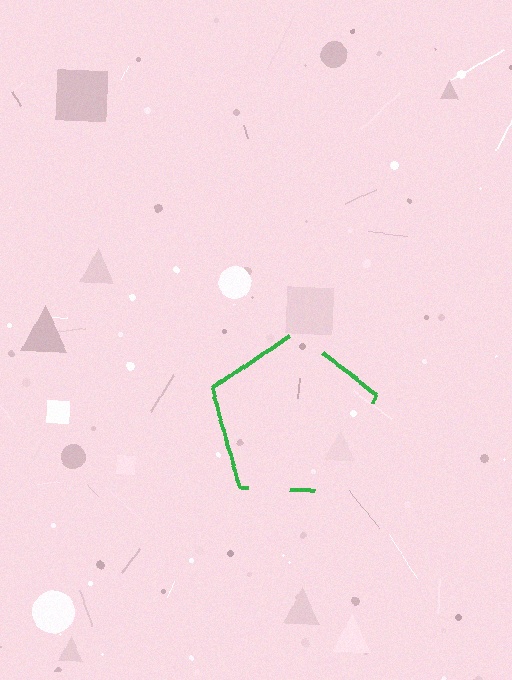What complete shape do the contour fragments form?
The contour fragments form a pentagon.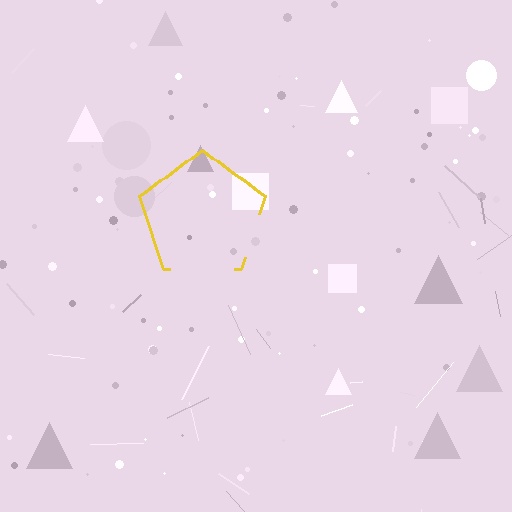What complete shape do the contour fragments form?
The contour fragments form a pentagon.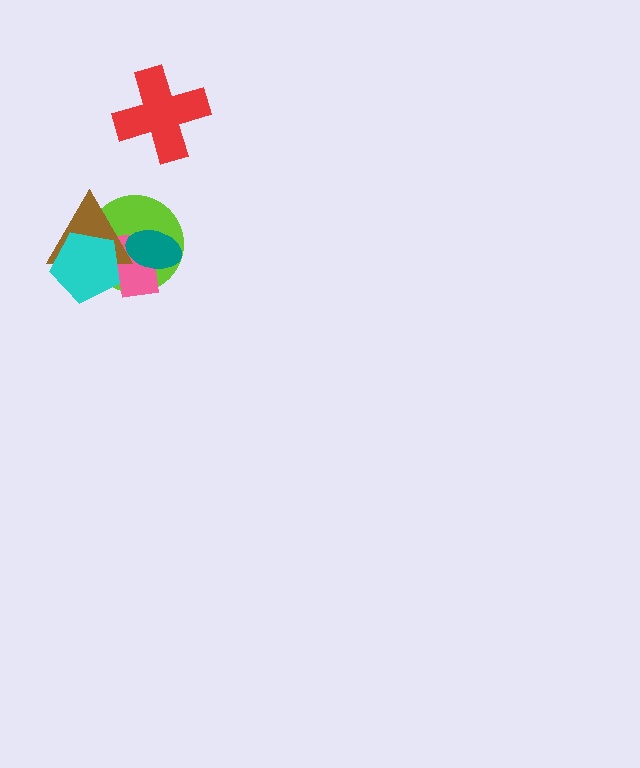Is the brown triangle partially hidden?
Yes, it is partially covered by another shape.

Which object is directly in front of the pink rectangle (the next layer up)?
The brown triangle is directly in front of the pink rectangle.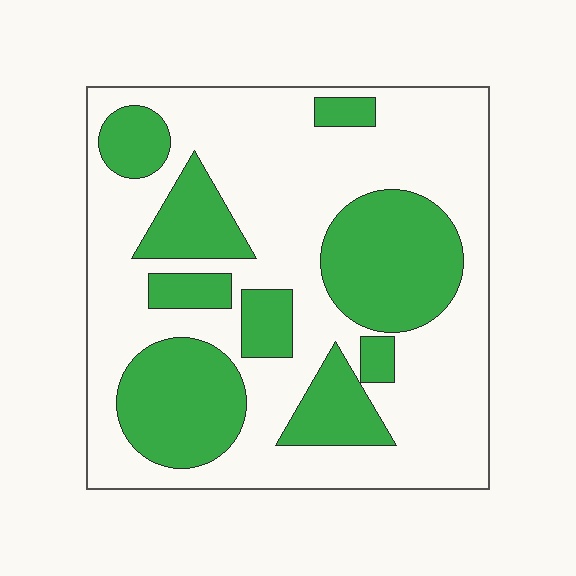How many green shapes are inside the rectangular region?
9.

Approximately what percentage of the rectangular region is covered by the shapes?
Approximately 35%.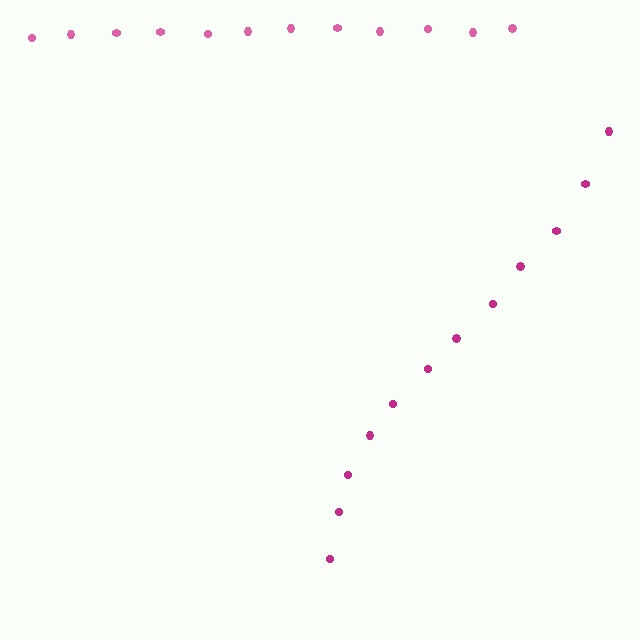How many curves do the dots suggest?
There are 2 distinct paths.